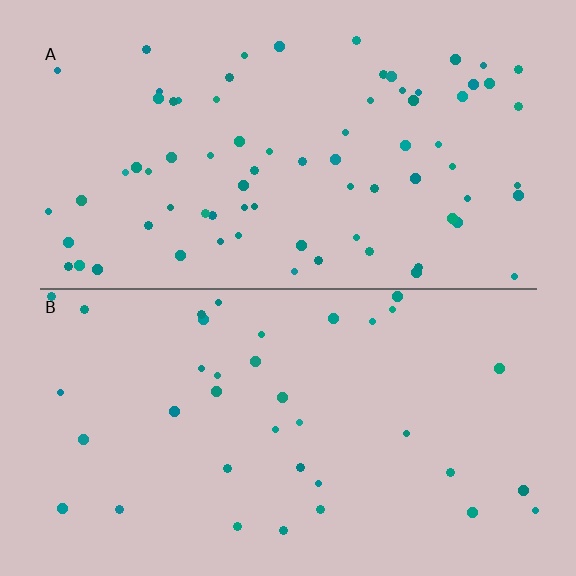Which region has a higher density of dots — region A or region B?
A (the top).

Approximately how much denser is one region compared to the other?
Approximately 2.1× — region A over region B.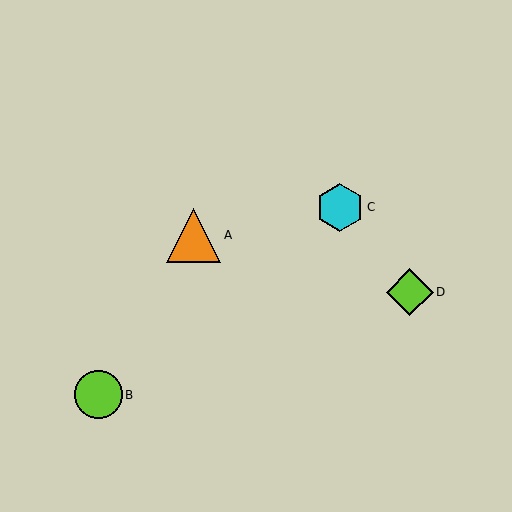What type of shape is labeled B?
Shape B is a lime circle.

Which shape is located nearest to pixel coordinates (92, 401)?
The lime circle (labeled B) at (98, 395) is nearest to that location.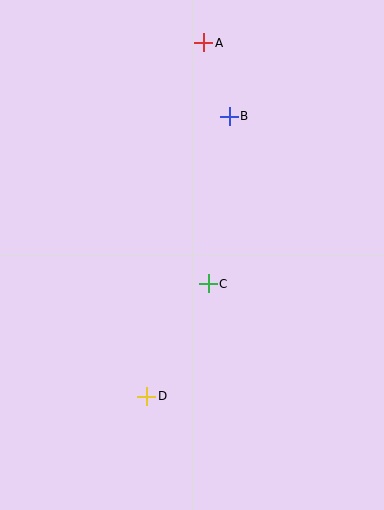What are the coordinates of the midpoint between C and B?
The midpoint between C and B is at (219, 200).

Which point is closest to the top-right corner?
Point A is closest to the top-right corner.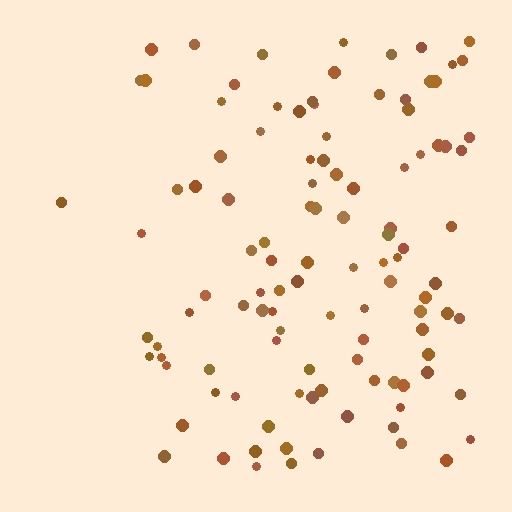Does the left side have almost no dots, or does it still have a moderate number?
Still a moderate number, just noticeably fewer than the right.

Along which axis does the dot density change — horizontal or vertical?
Horizontal.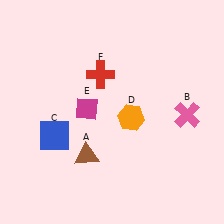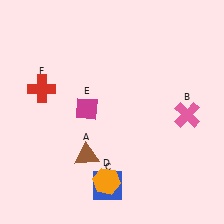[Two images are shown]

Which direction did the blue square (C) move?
The blue square (C) moved right.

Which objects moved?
The objects that moved are: the blue square (C), the orange hexagon (D), the red cross (F).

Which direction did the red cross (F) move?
The red cross (F) moved left.